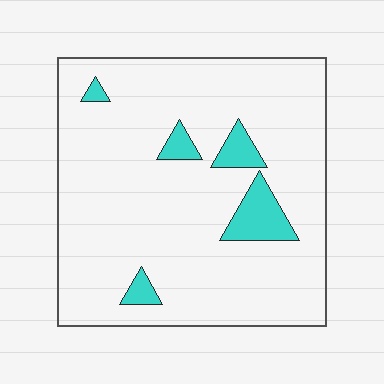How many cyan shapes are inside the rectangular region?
5.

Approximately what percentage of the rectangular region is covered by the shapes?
Approximately 10%.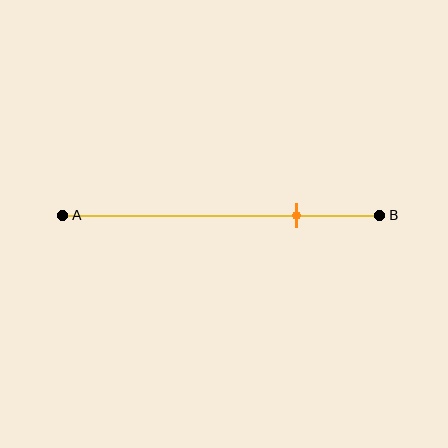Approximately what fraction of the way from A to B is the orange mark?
The orange mark is approximately 75% of the way from A to B.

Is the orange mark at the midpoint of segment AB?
No, the mark is at about 75% from A, not at the 50% midpoint.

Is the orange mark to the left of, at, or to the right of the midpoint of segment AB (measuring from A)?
The orange mark is to the right of the midpoint of segment AB.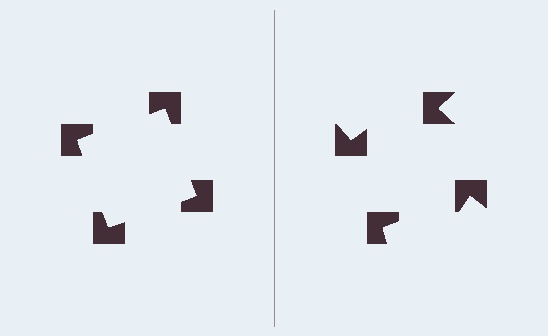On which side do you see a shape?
An illusory square appears on the left side. On the right side the wedge cuts are rotated, so no coherent shape forms.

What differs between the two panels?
The notched squares are positioned identically on both sides; only the wedge orientations differ. On the left they align to a square; on the right they are misaligned.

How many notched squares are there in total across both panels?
8 — 4 on each side.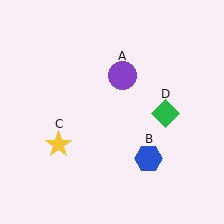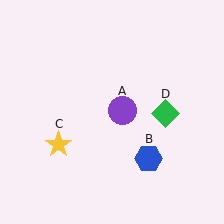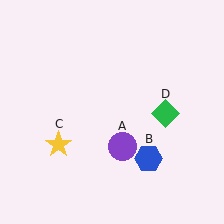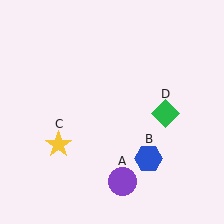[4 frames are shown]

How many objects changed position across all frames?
1 object changed position: purple circle (object A).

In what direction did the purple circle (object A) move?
The purple circle (object A) moved down.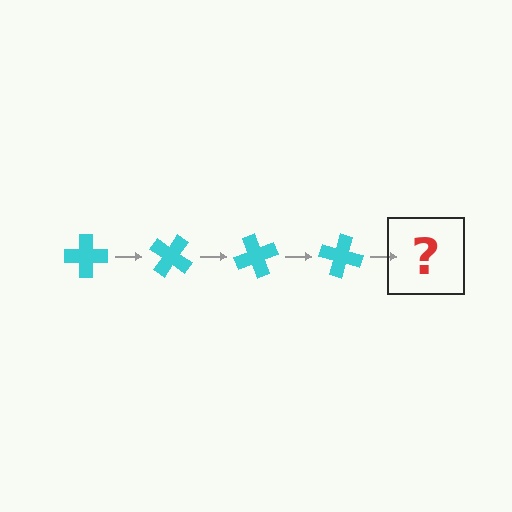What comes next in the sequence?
The next element should be a cyan cross rotated 140 degrees.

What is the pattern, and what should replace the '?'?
The pattern is that the cross rotates 35 degrees each step. The '?' should be a cyan cross rotated 140 degrees.